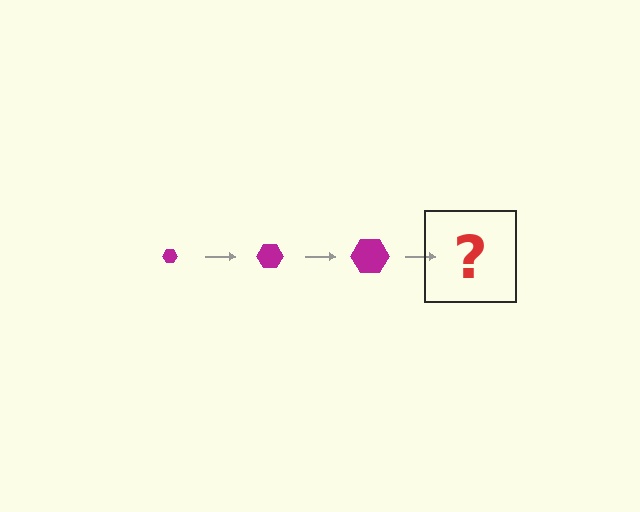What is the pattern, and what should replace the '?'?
The pattern is that the hexagon gets progressively larger each step. The '?' should be a magenta hexagon, larger than the previous one.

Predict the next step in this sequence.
The next step is a magenta hexagon, larger than the previous one.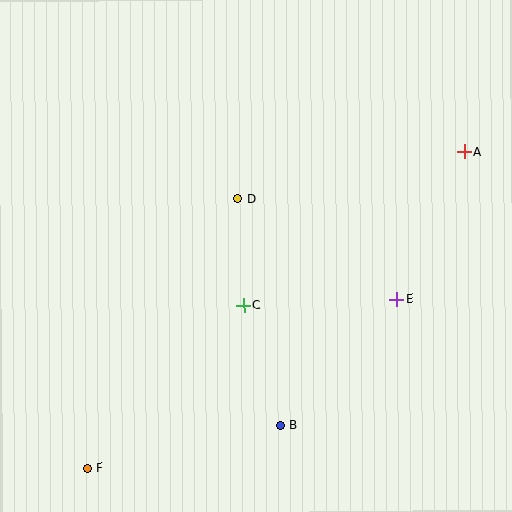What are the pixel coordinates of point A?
Point A is at (464, 152).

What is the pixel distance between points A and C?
The distance between A and C is 269 pixels.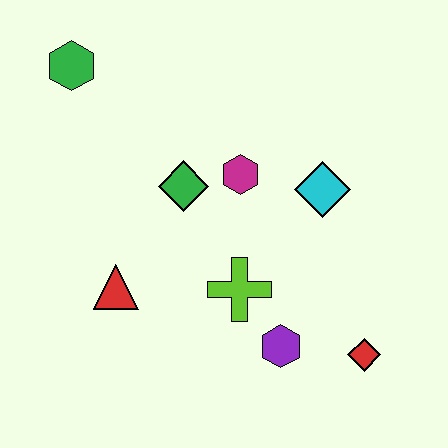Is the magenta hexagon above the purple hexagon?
Yes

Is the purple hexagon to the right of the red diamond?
No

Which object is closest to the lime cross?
The purple hexagon is closest to the lime cross.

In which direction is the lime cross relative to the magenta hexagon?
The lime cross is below the magenta hexagon.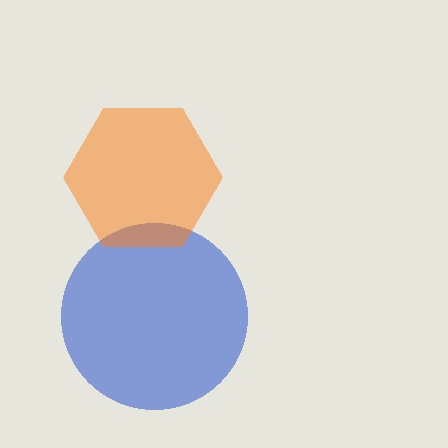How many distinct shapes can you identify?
There are 2 distinct shapes: a blue circle, an orange hexagon.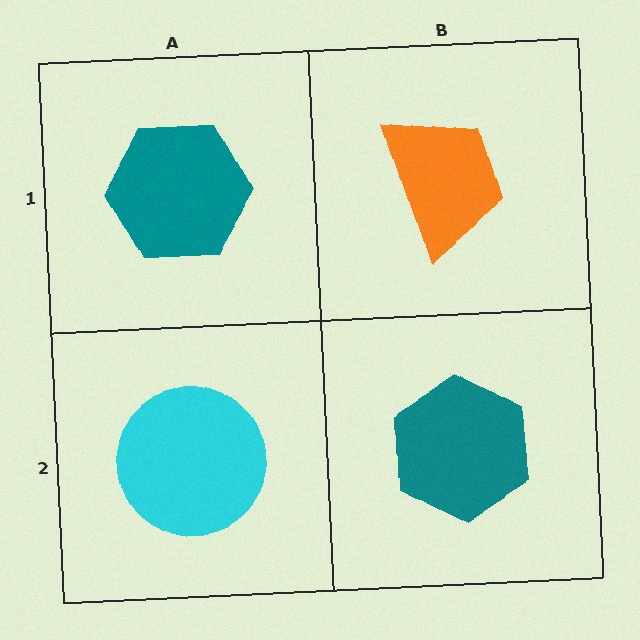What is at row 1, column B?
An orange trapezoid.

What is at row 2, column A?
A cyan circle.